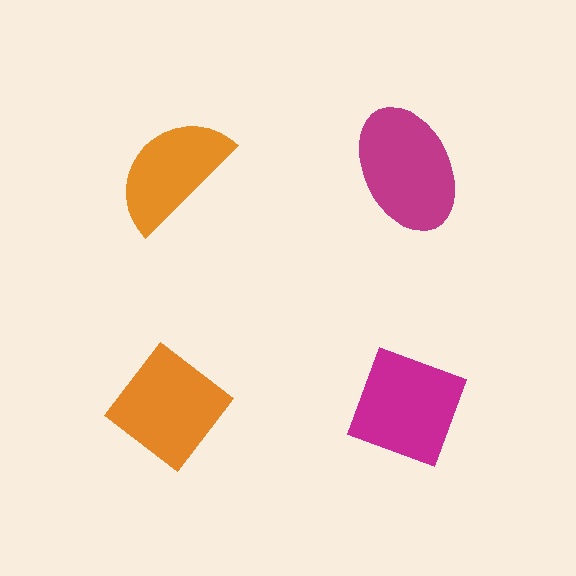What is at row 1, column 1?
An orange semicircle.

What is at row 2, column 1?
An orange diamond.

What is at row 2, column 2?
A magenta diamond.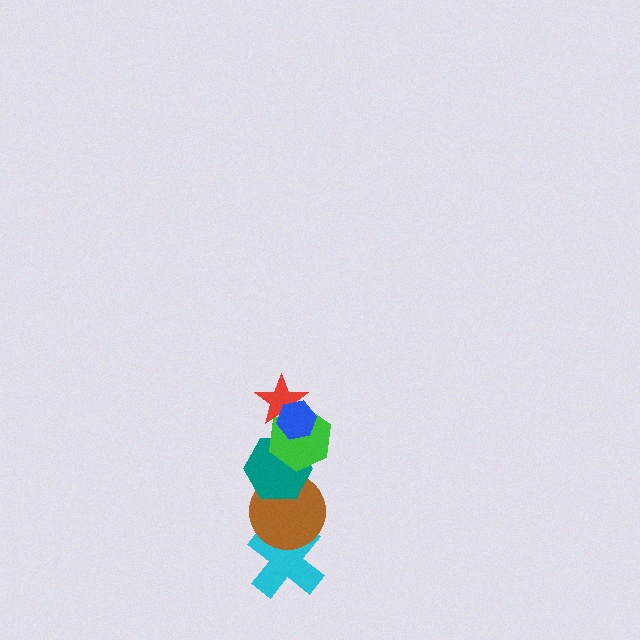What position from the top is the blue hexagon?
The blue hexagon is 1st from the top.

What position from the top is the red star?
The red star is 2nd from the top.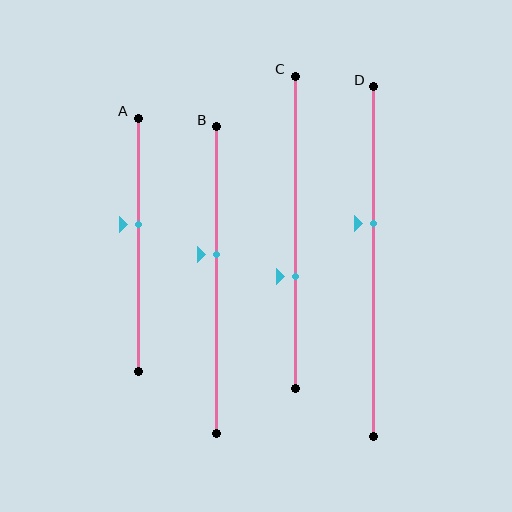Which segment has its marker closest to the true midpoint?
Segment A has its marker closest to the true midpoint.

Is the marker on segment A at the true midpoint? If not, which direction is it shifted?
No, the marker on segment A is shifted upward by about 8% of the segment length.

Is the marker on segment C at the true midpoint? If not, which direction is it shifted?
No, the marker on segment C is shifted downward by about 14% of the segment length.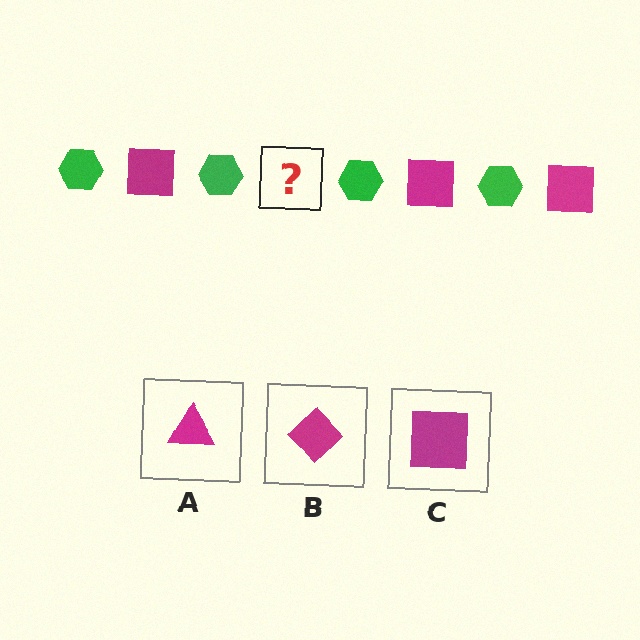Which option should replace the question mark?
Option C.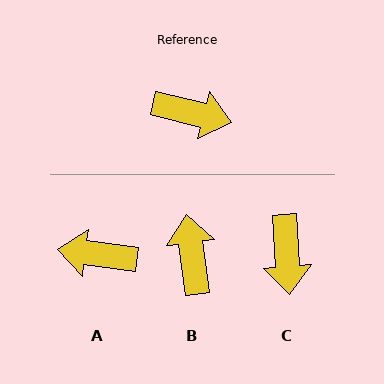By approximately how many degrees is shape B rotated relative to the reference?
Approximately 112 degrees counter-clockwise.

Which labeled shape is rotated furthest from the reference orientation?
A, about 173 degrees away.